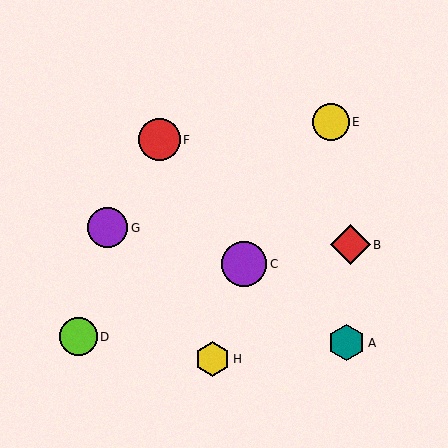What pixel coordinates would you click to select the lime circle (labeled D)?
Click at (78, 337) to select the lime circle D.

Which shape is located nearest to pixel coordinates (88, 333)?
The lime circle (labeled D) at (78, 337) is nearest to that location.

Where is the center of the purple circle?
The center of the purple circle is at (244, 264).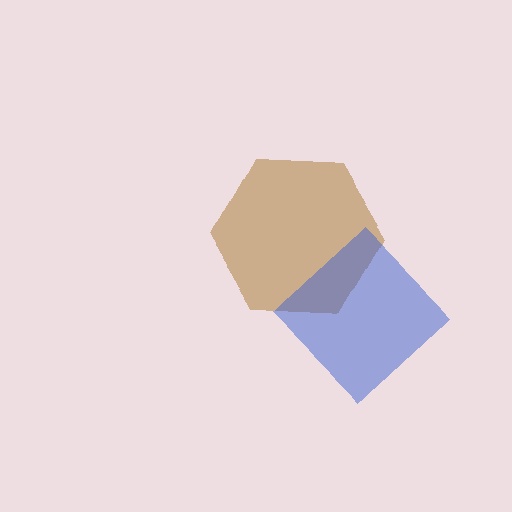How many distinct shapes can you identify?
There are 2 distinct shapes: a brown hexagon, a blue diamond.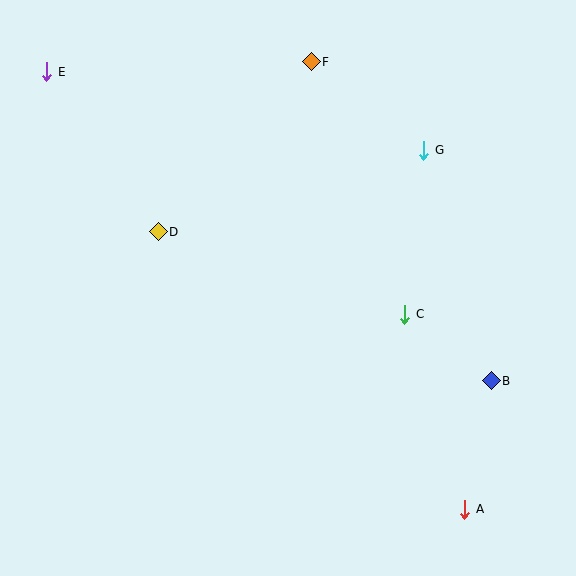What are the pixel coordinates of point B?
Point B is at (491, 381).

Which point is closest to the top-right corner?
Point G is closest to the top-right corner.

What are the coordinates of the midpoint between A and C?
The midpoint between A and C is at (435, 412).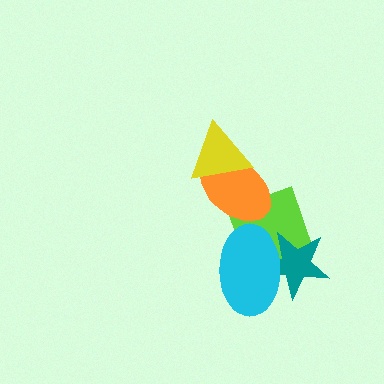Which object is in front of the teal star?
The cyan ellipse is in front of the teal star.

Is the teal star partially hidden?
Yes, it is partially covered by another shape.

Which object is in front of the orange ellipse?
The yellow triangle is in front of the orange ellipse.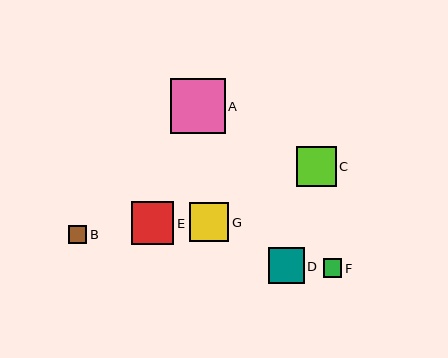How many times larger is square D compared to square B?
Square D is approximately 1.9 times the size of square B.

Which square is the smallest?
Square B is the smallest with a size of approximately 18 pixels.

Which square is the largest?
Square A is the largest with a size of approximately 55 pixels.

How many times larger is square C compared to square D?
Square C is approximately 1.1 times the size of square D.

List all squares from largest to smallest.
From largest to smallest: A, E, C, G, D, F, B.